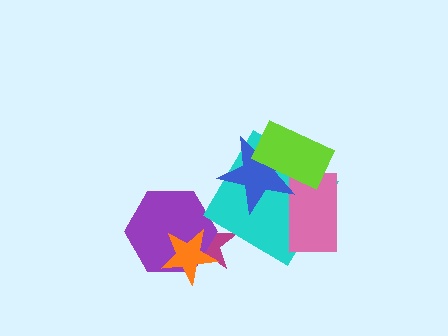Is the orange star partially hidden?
No, no other shape covers it.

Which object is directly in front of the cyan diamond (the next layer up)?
The pink rectangle is directly in front of the cyan diamond.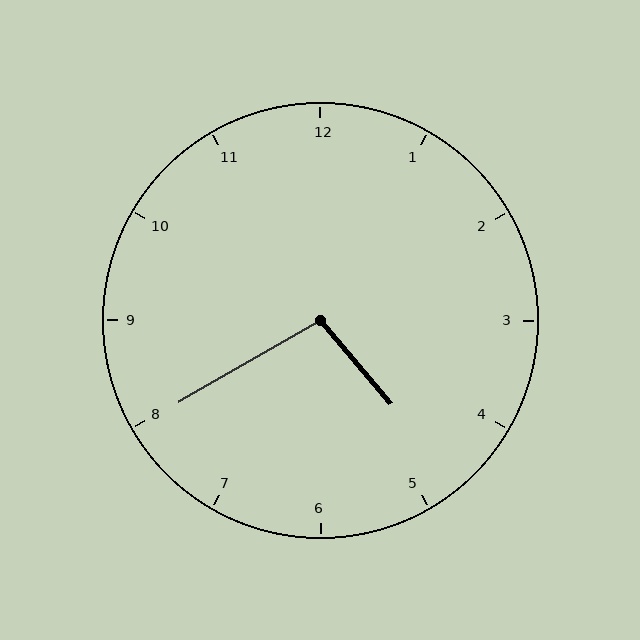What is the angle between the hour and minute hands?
Approximately 100 degrees.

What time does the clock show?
4:40.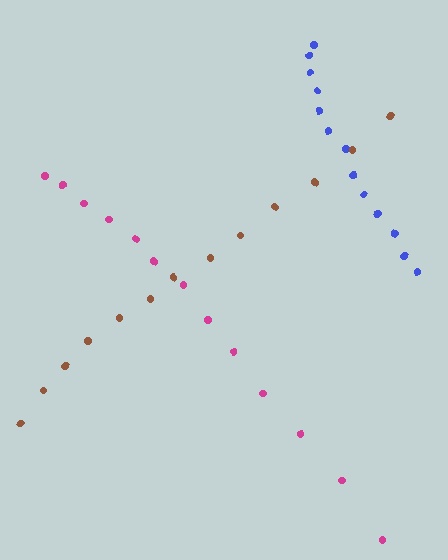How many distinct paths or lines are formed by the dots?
There are 3 distinct paths.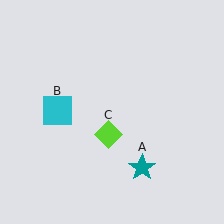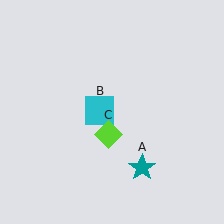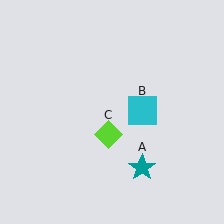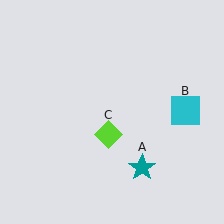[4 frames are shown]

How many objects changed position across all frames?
1 object changed position: cyan square (object B).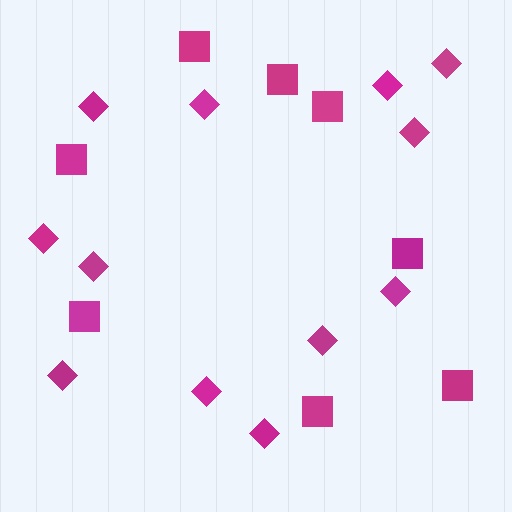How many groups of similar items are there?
There are 2 groups: one group of squares (8) and one group of diamonds (12).